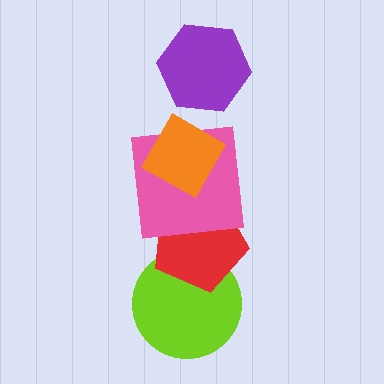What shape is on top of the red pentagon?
The pink square is on top of the red pentagon.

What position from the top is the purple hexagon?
The purple hexagon is 1st from the top.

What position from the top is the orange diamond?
The orange diamond is 2nd from the top.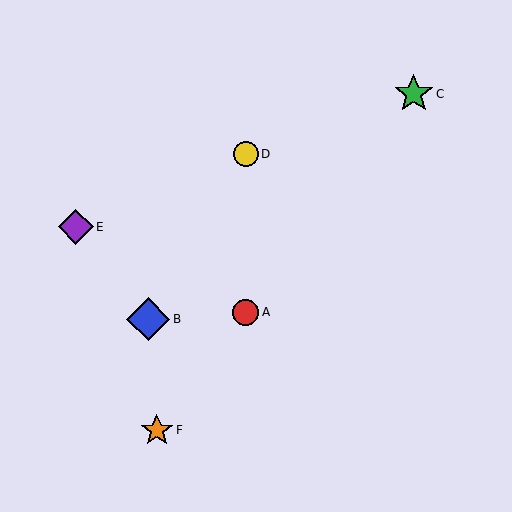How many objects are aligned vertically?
2 objects (A, D) are aligned vertically.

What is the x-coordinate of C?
Object C is at x≈414.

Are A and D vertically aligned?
Yes, both are at x≈246.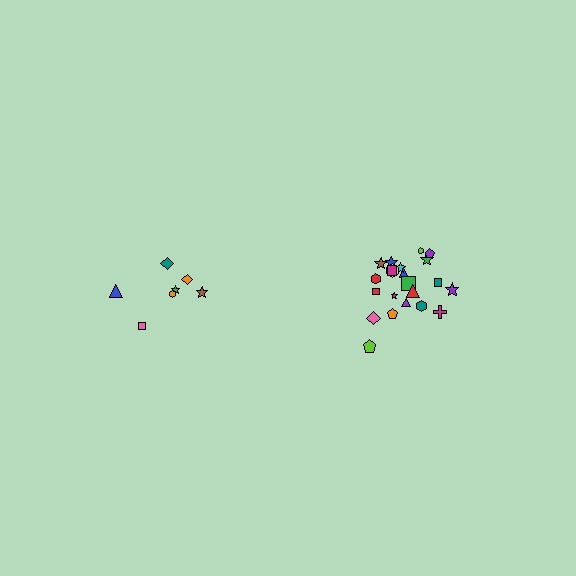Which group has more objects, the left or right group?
The right group.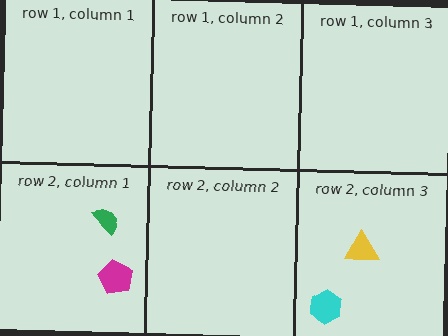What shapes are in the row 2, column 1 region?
The green semicircle, the magenta pentagon.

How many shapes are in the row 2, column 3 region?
2.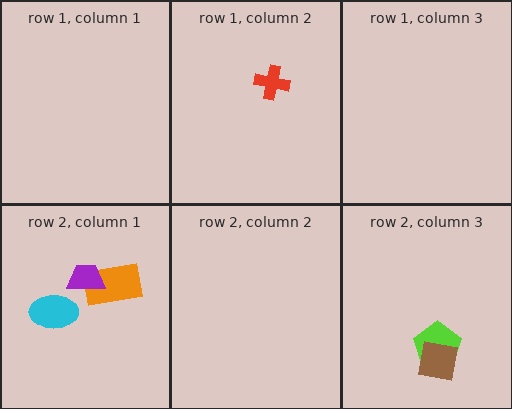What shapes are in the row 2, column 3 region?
The lime pentagon, the brown square.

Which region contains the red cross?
The row 1, column 2 region.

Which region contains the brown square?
The row 2, column 3 region.